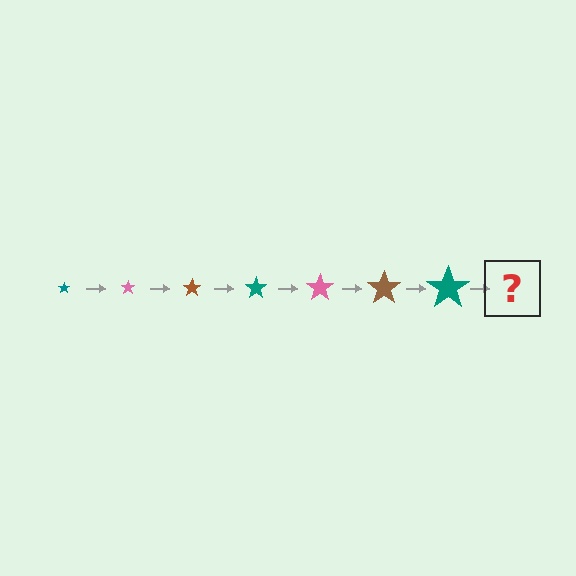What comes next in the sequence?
The next element should be a pink star, larger than the previous one.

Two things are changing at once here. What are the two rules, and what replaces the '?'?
The two rules are that the star grows larger each step and the color cycles through teal, pink, and brown. The '?' should be a pink star, larger than the previous one.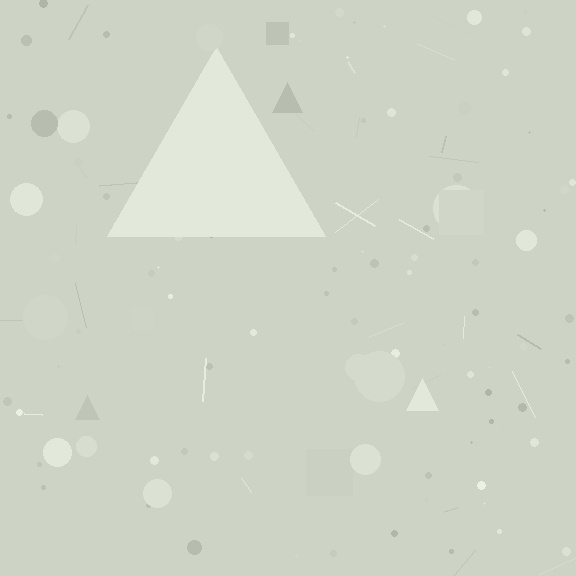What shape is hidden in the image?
A triangle is hidden in the image.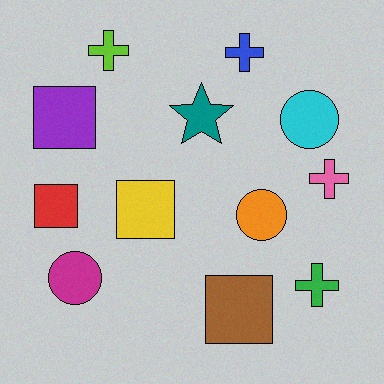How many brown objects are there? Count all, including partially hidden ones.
There is 1 brown object.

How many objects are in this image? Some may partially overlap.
There are 12 objects.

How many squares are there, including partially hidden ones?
There are 4 squares.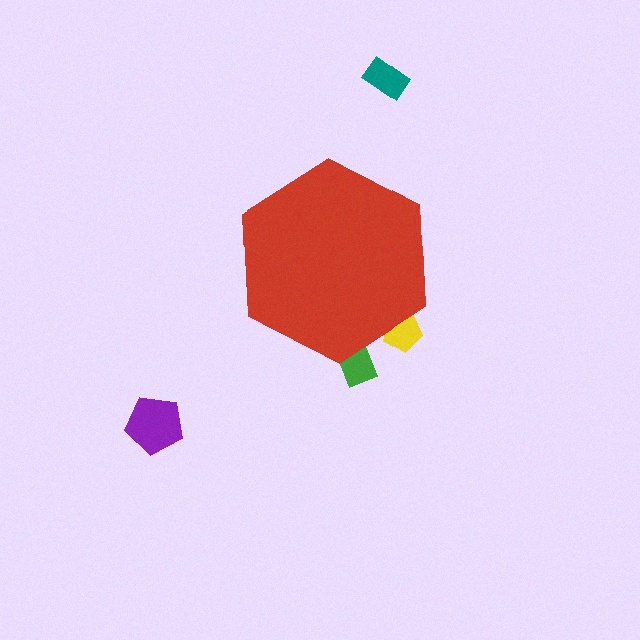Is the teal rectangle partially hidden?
No, the teal rectangle is fully visible.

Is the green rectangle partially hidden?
Yes, the green rectangle is partially hidden behind the red hexagon.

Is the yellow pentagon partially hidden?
Yes, the yellow pentagon is partially hidden behind the red hexagon.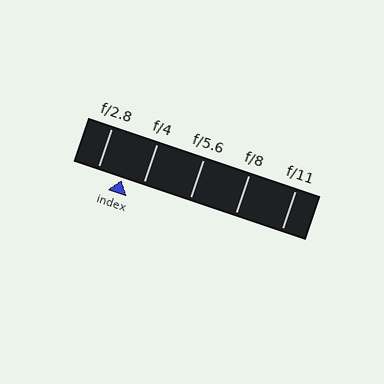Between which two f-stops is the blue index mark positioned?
The index mark is between f/2.8 and f/4.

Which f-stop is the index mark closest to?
The index mark is closest to f/4.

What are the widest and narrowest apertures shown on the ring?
The widest aperture shown is f/2.8 and the narrowest is f/11.